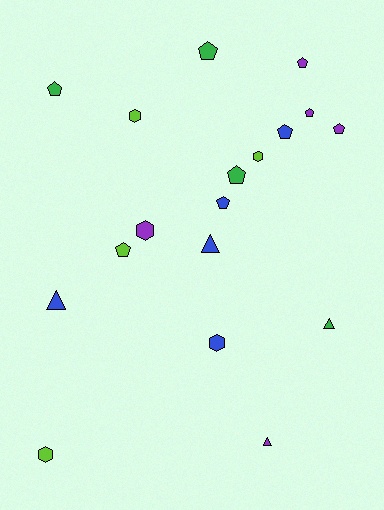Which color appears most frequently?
Purple, with 5 objects.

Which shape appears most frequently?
Pentagon, with 9 objects.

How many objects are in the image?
There are 18 objects.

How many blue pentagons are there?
There are 2 blue pentagons.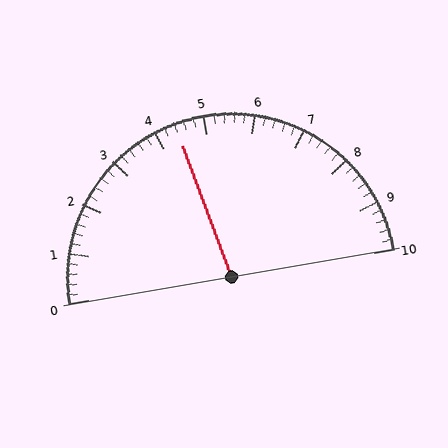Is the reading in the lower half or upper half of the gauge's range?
The reading is in the lower half of the range (0 to 10).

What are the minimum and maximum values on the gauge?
The gauge ranges from 0 to 10.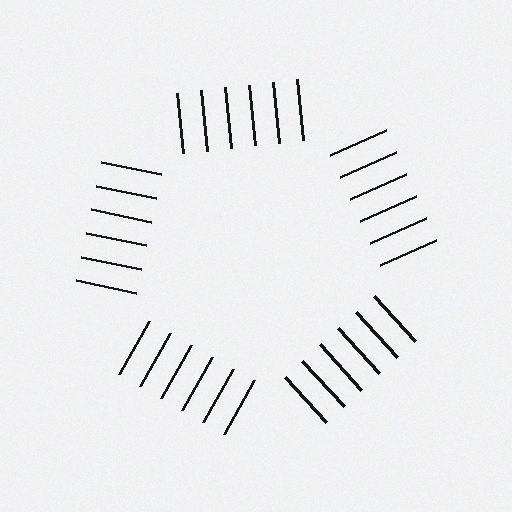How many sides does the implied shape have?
5 sides — the line-ends trace a pentagon.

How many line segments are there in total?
30 — 6 along each of the 5 edges.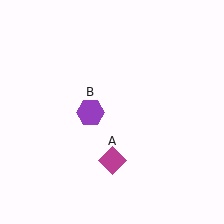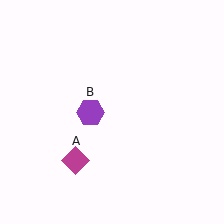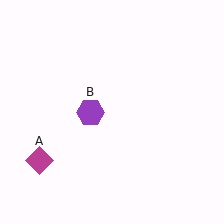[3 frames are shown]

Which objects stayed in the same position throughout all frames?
Purple hexagon (object B) remained stationary.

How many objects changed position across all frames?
1 object changed position: magenta diamond (object A).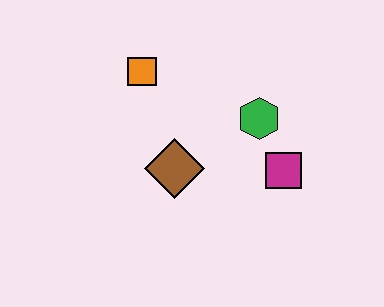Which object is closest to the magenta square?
The green hexagon is closest to the magenta square.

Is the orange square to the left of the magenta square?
Yes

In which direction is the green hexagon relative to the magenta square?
The green hexagon is above the magenta square.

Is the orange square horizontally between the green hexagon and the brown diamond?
No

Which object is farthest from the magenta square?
The orange square is farthest from the magenta square.